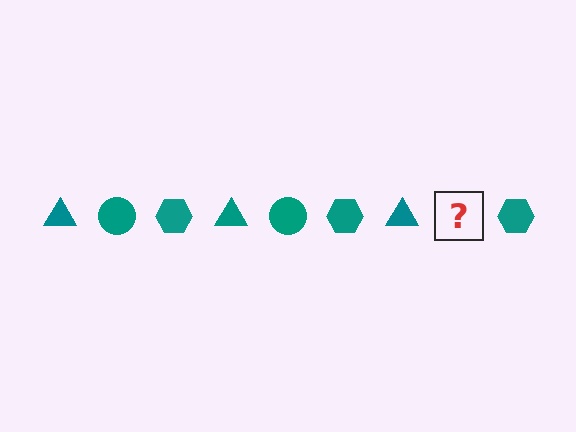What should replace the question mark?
The question mark should be replaced with a teal circle.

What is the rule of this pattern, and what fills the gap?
The rule is that the pattern cycles through triangle, circle, hexagon shapes in teal. The gap should be filled with a teal circle.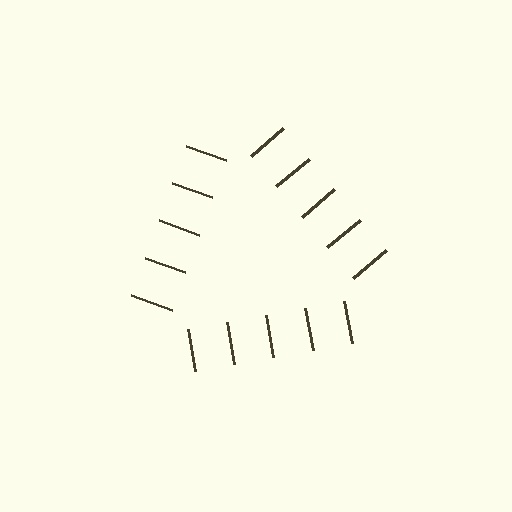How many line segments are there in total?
15 — 5 along each of the 3 edges.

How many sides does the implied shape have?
3 sides — the line-ends trace a triangle.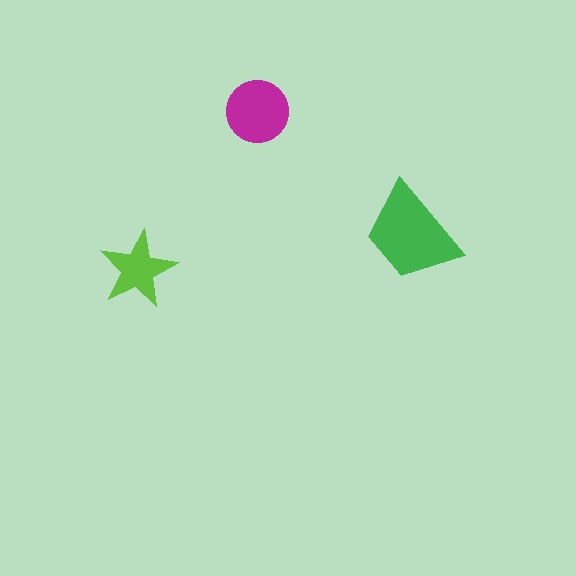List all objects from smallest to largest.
The lime star, the magenta circle, the green trapezoid.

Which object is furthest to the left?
The lime star is leftmost.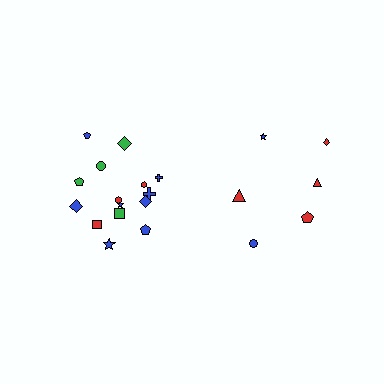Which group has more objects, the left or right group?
The left group.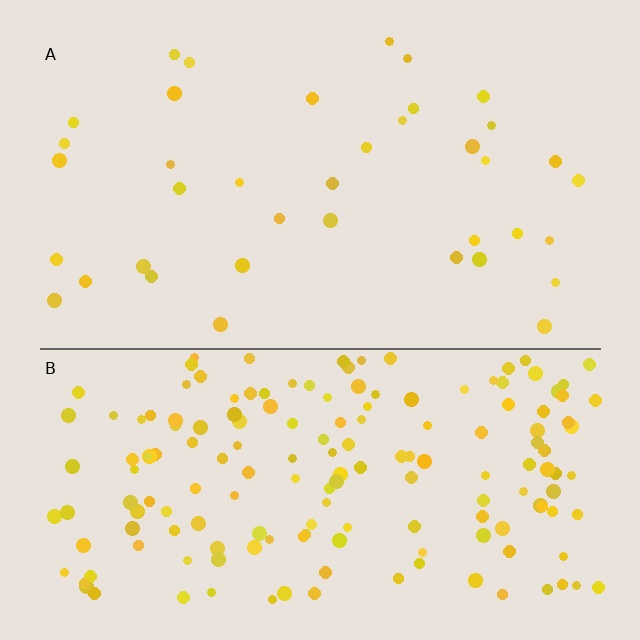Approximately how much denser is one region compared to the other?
Approximately 4.6× — region B over region A.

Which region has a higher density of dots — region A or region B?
B (the bottom).